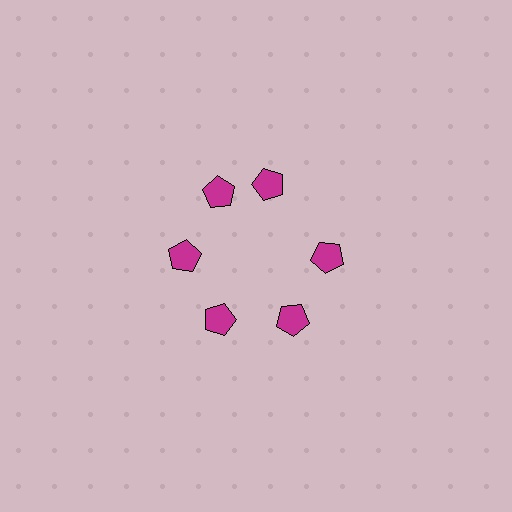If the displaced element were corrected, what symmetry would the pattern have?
It would have 6-fold rotational symmetry — the pattern would map onto itself every 60 degrees.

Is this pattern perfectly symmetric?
No. The 6 magenta pentagons are arranged in a ring, but one element near the 1 o'clock position is rotated out of alignment along the ring, breaking the 6-fold rotational symmetry.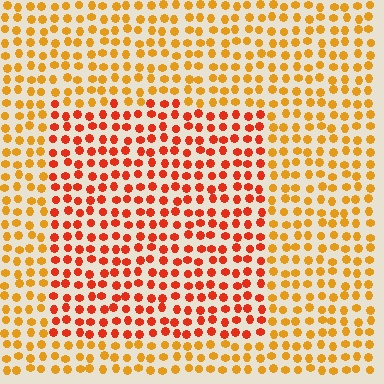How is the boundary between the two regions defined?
The boundary is defined purely by a slight shift in hue (about 32 degrees). Spacing, size, and orientation are identical on both sides.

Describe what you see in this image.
The image is filled with small orange elements in a uniform arrangement. A rectangle-shaped region is visible where the elements are tinted to a slightly different hue, forming a subtle color boundary.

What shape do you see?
I see a rectangle.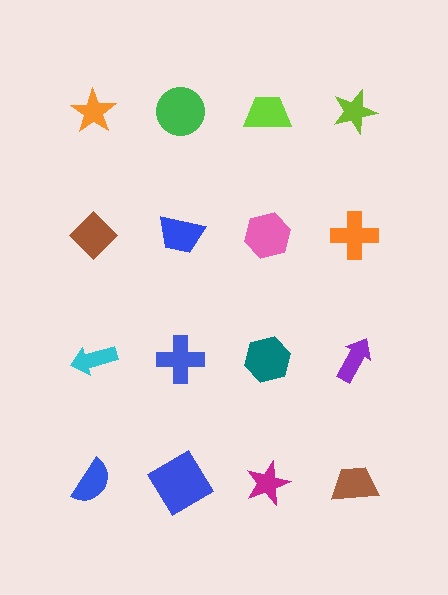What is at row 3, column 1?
A cyan arrow.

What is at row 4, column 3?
A magenta star.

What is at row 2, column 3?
A pink hexagon.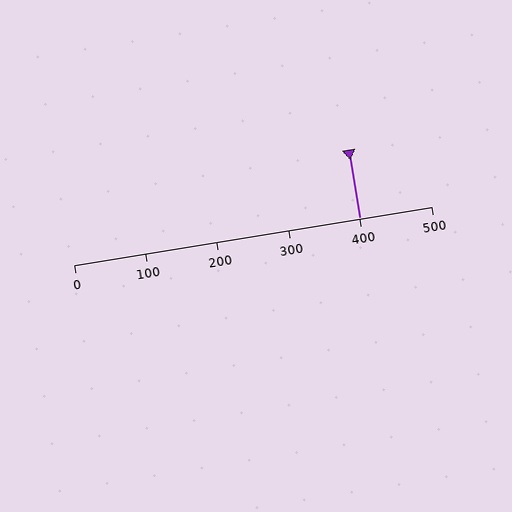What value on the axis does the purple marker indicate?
The marker indicates approximately 400.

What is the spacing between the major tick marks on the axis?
The major ticks are spaced 100 apart.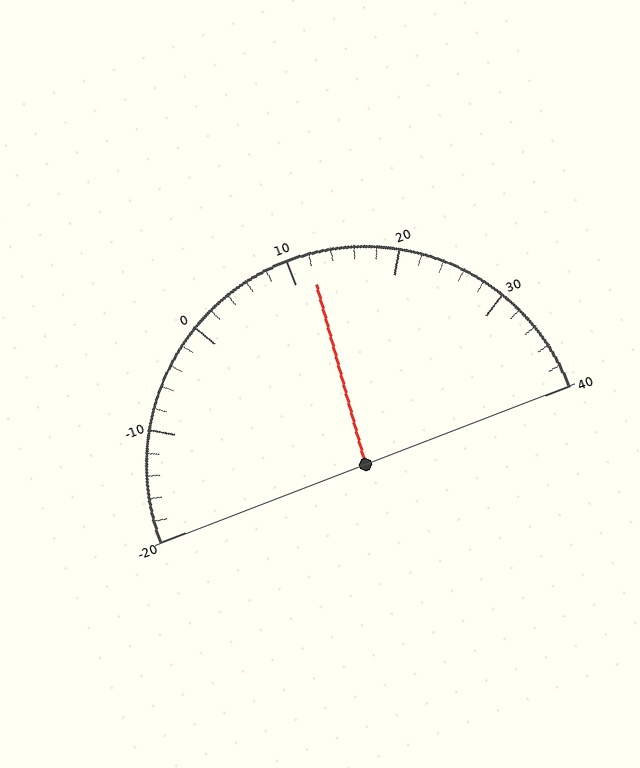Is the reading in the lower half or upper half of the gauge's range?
The reading is in the upper half of the range (-20 to 40).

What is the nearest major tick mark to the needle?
The nearest major tick mark is 10.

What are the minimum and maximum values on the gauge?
The gauge ranges from -20 to 40.